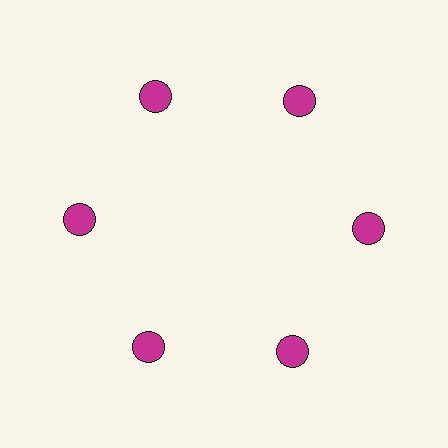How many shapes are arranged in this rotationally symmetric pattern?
There are 6 shapes, arranged in 6 groups of 1.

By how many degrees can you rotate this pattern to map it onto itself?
The pattern maps onto itself every 60 degrees of rotation.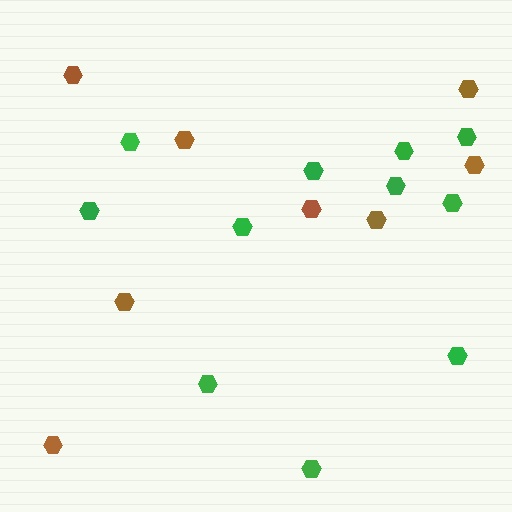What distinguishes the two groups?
There are 2 groups: one group of green hexagons (11) and one group of brown hexagons (8).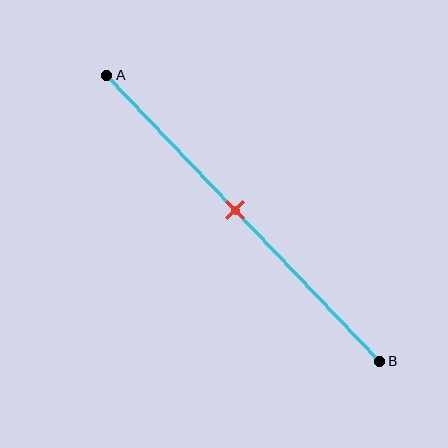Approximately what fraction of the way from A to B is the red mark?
The red mark is approximately 45% of the way from A to B.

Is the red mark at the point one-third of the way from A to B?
No, the mark is at about 45% from A, not at the 33% one-third point.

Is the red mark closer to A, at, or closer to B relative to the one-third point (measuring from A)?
The red mark is closer to point B than the one-third point of segment AB.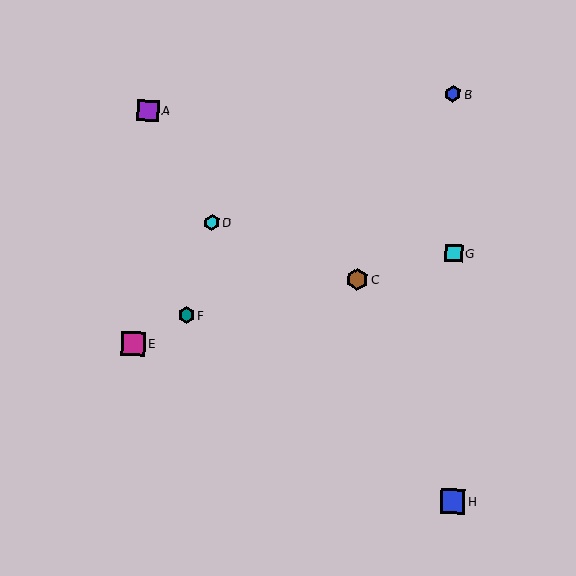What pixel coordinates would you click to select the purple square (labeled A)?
Click at (148, 111) to select the purple square A.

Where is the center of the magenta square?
The center of the magenta square is at (133, 344).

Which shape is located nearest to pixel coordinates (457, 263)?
The cyan square (labeled G) at (454, 253) is nearest to that location.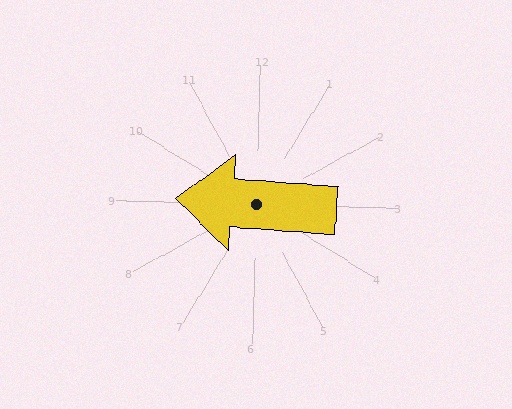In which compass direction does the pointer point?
West.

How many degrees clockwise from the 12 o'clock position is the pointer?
Approximately 273 degrees.